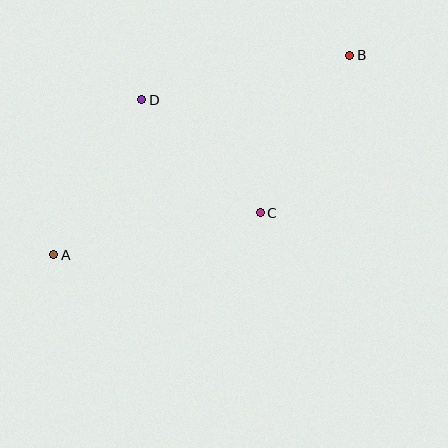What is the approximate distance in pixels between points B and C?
The distance between B and C is approximately 181 pixels.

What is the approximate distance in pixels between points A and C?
The distance between A and C is approximately 211 pixels.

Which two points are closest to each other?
Points C and D are closest to each other.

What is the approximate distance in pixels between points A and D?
The distance between A and D is approximately 178 pixels.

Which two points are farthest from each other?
Points A and B are farthest from each other.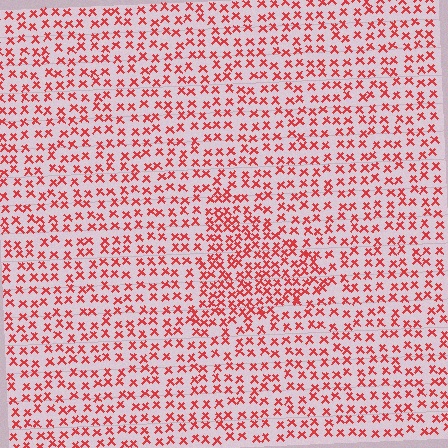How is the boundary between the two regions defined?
The boundary is defined by a change in element density (approximately 1.7x ratio). All elements are the same color, size, and shape.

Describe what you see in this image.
The image contains small red elements arranged at two different densities. A triangle-shaped region is visible where the elements are more densely packed than the surrounding area.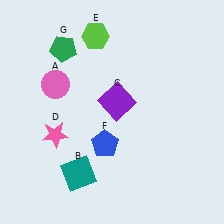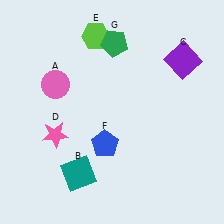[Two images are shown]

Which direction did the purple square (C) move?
The purple square (C) moved right.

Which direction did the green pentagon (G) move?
The green pentagon (G) moved right.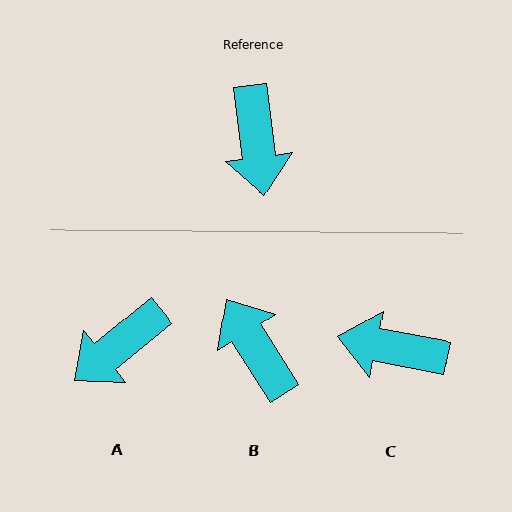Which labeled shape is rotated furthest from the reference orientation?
B, about 155 degrees away.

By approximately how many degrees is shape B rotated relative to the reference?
Approximately 155 degrees clockwise.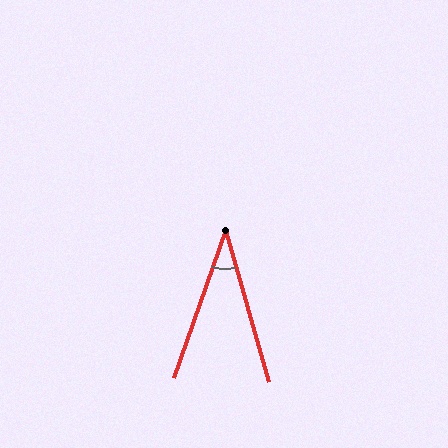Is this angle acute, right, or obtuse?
It is acute.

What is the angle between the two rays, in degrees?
Approximately 35 degrees.